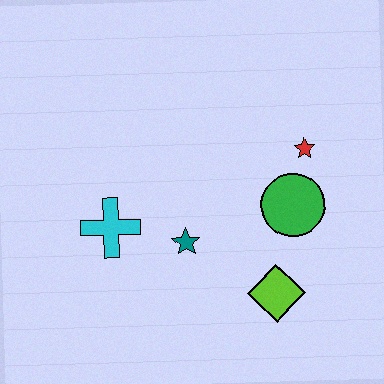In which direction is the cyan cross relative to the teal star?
The cyan cross is to the left of the teal star.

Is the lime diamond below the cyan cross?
Yes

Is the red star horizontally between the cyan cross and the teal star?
No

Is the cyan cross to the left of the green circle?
Yes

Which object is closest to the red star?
The green circle is closest to the red star.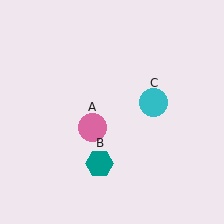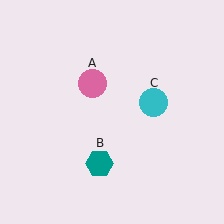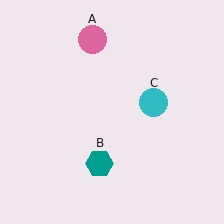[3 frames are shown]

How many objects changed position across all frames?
1 object changed position: pink circle (object A).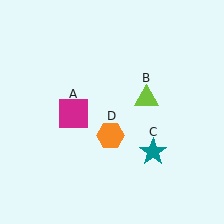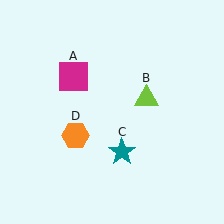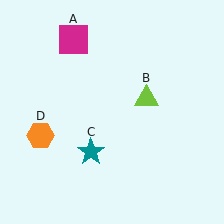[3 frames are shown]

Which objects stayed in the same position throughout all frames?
Lime triangle (object B) remained stationary.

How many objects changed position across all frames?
3 objects changed position: magenta square (object A), teal star (object C), orange hexagon (object D).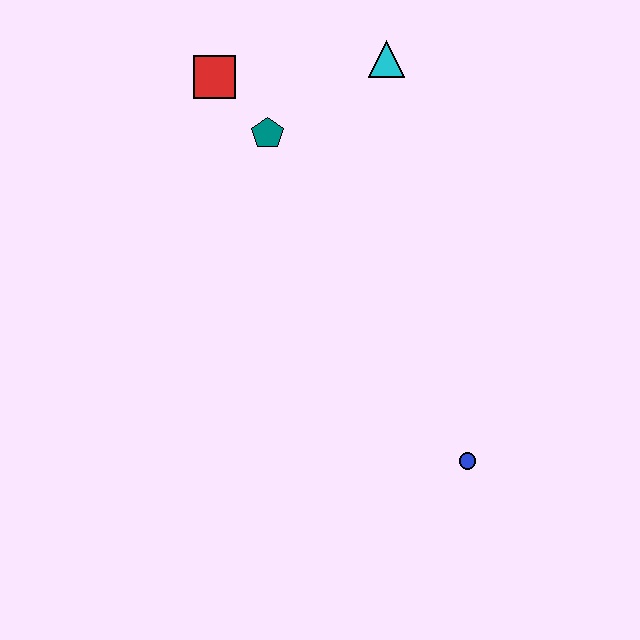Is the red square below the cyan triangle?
Yes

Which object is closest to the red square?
The teal pentagon is closest to the red square.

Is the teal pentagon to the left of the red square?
No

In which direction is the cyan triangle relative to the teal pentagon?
The cyan triangle is to the right of the teal pentagon.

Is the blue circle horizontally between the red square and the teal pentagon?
No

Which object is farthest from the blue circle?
The red square is farthest from the blue circle.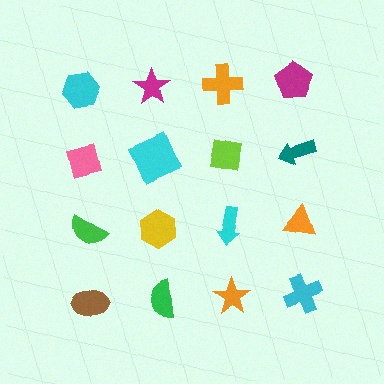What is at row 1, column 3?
An orange cross.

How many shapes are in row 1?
4 shapes.